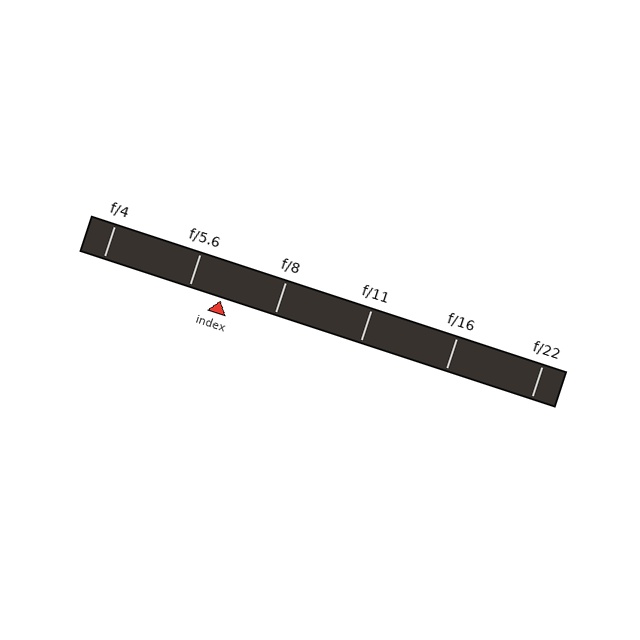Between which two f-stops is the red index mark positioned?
The index mark is between f/5.6 and f/8.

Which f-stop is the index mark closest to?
The index mark is closest to f/5.6.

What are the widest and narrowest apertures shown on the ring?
The widest aperture shown is f/4 and the narrowest is f/22.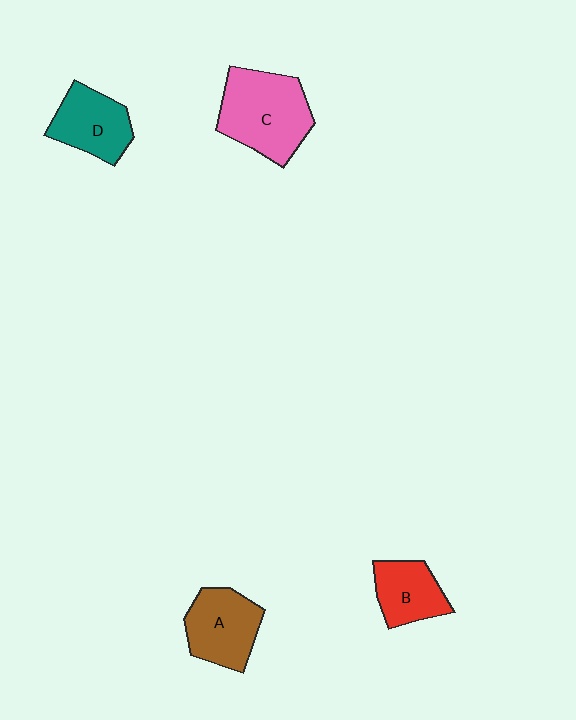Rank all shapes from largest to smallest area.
From largest to smallest: C (pink), A (brown), D (teal), B (red).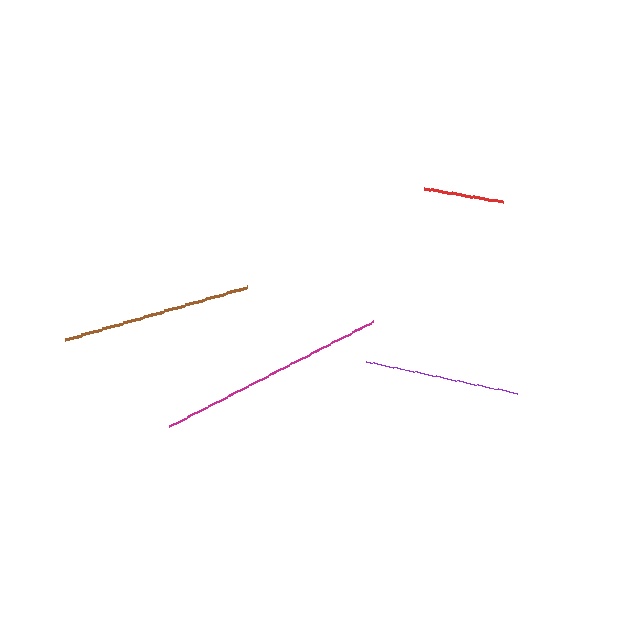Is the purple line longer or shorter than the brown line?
The brown line is longer than the purple line.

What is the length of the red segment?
The red segment is approximately 80 pixels long.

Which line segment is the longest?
The magenta line is the longest at approximately 230 pixels.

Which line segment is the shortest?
The red line is the shortest at approximately 80 pixels.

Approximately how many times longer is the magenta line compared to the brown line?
The magenta line is approximately 1.2 times the length of the brown line.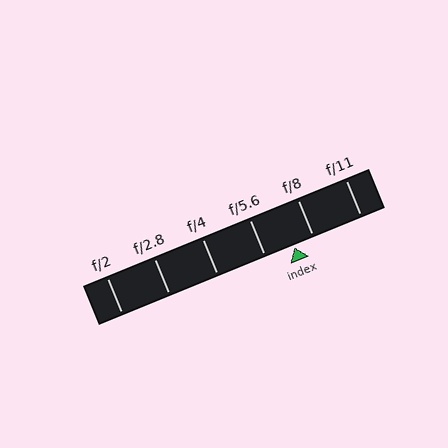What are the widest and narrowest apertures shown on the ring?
The widest aperture shown is f/2 and the narrowest is f/11.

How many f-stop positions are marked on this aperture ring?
There are 6 f-stop positions marked.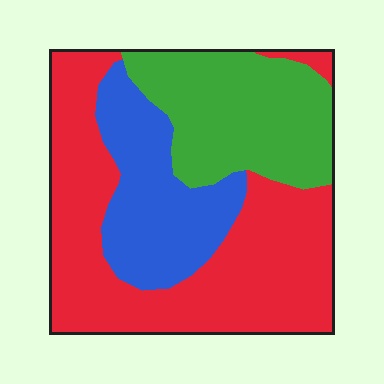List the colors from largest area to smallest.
From largest to smallest: red, green, blue.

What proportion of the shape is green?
Green takes up about one quarter (1/4) of the shape.